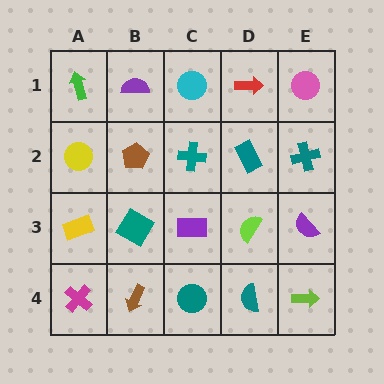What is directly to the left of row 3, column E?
A lime semicircle.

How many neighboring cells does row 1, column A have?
2.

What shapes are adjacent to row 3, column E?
A teal cross (row 2, column E), a lime arrow (row 4, column E), a lime semicircle (row 3, column D).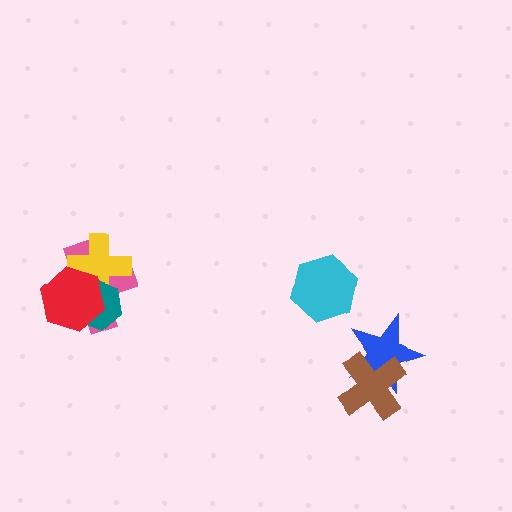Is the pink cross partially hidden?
Yes, it is partially covered by another shape.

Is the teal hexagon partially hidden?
Yes, it is partially covered by another shape.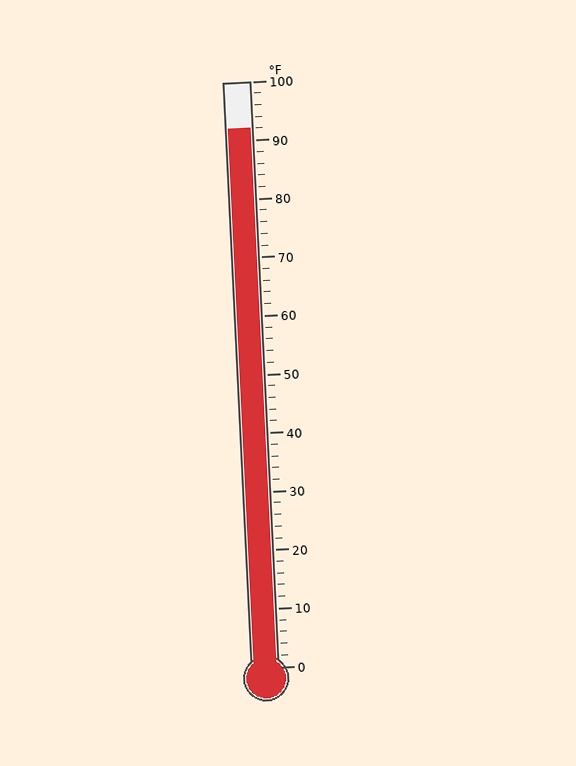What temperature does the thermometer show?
The thermometer shows approximately 92°F.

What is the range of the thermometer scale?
The thermometer scale ranges from 0°F to 100°F.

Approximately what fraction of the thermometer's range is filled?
The thermometer is filled to approximately 90% of its range.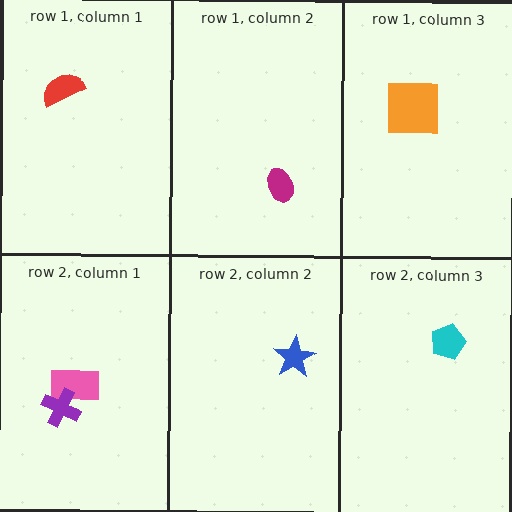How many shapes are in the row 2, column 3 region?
1.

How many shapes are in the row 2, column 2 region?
1.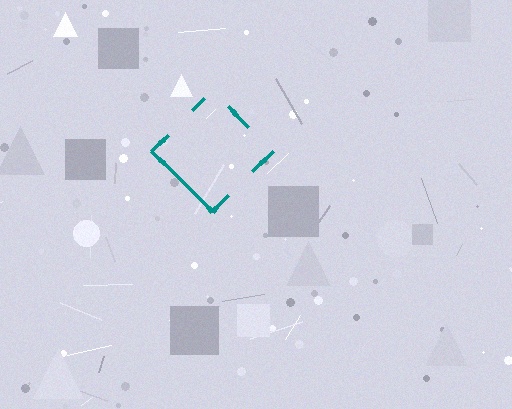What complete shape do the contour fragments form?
The contour fragments form a diamond.